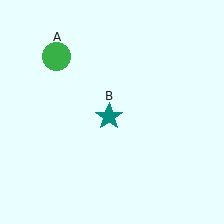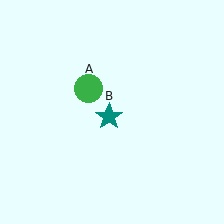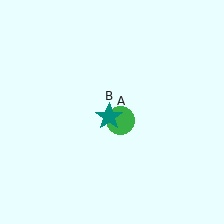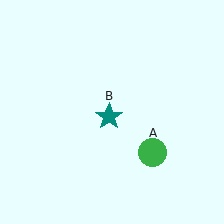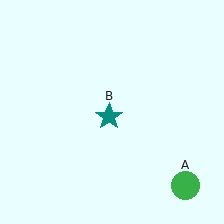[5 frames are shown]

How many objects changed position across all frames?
1 object changed position: green circle (object A).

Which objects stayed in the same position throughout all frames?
Teal star (object B) remained stationary.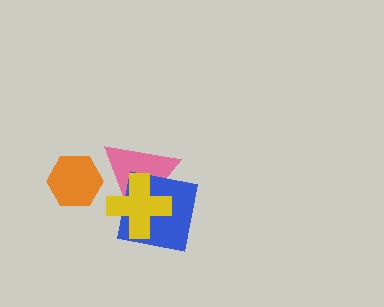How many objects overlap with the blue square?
2 objects overlap with the blue square.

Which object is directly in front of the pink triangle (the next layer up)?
The blue square is directly in front of the pink triangle.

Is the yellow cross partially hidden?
No, no other shape covers it.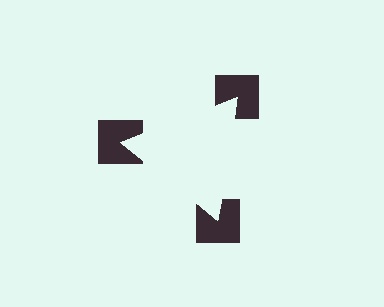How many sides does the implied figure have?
3 sides.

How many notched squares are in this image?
There are 3 — one at each vertex of the illusory triangle.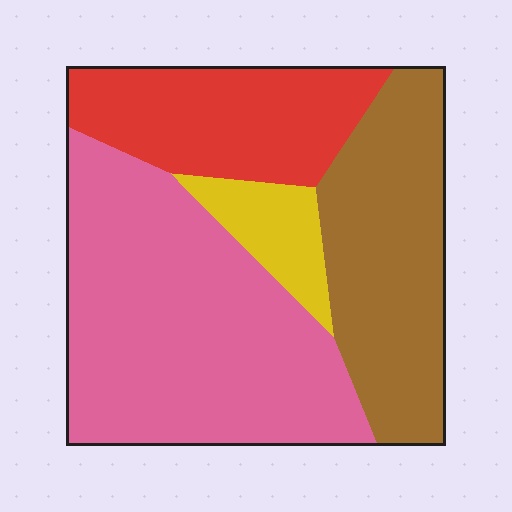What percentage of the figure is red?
Red covers roughly 20% of the figure.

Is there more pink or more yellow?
Pink.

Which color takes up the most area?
Pink, at roughly 45%.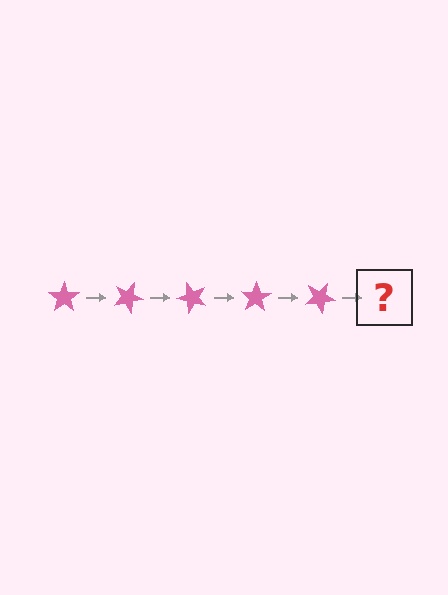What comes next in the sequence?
The next element should be a pink star rotated 125 degrees.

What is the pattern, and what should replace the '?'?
The pattern is that the star rotates 25 degrees each step. The '?' should be a pink star rotated 125 degrees.